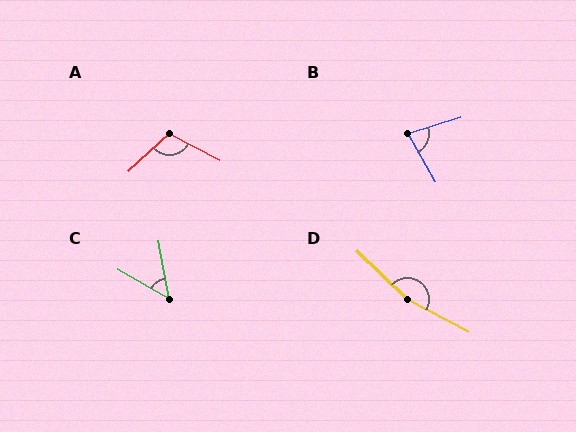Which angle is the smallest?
C, at approximately 50 degrees.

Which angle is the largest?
D, at approximately 164 degrees.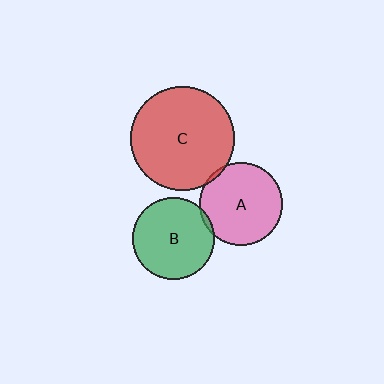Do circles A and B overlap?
Yes.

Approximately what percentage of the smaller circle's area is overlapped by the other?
Approximately 5%.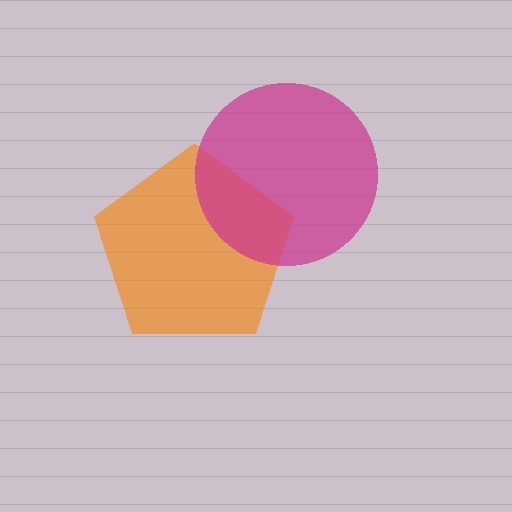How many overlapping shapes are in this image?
There are 2 overlapping shapes in the image.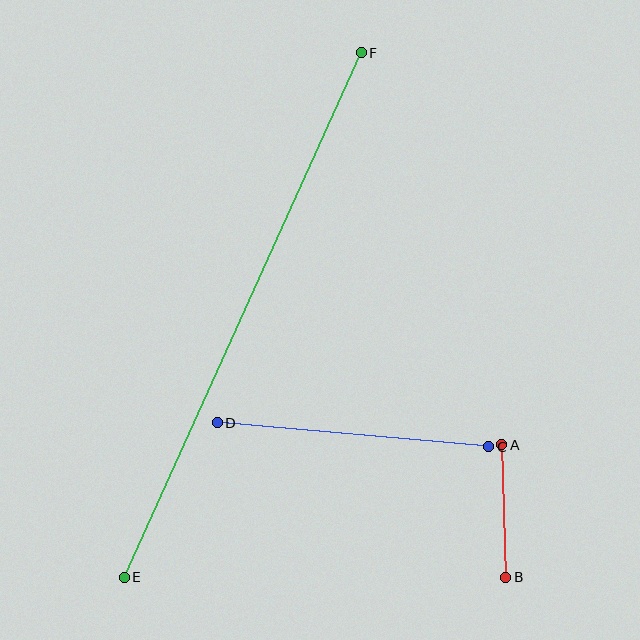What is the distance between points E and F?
The distance is approximately 575 pixels.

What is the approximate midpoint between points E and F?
The midpoint is at approximately (243, 315) pixels.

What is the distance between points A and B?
The distance is approximately 132 pixels.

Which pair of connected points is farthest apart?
Points E and F are farthest apart.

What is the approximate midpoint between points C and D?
The midpoint is at approximately (353, 435) pixels.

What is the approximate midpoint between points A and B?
The midpoint is at approximately (504, 511) pixels.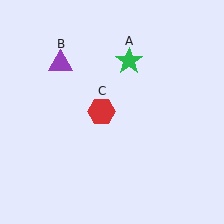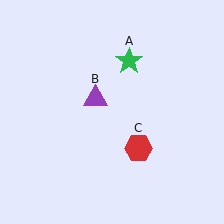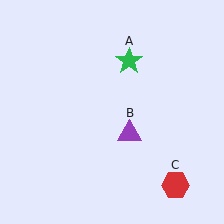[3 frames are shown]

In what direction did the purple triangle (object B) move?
The purple triangle (object B) moved down and to the right.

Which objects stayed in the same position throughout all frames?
Green star (object A) remained stationary.